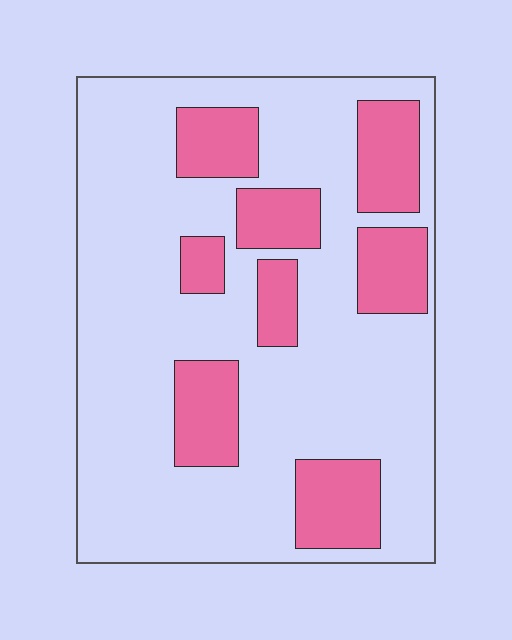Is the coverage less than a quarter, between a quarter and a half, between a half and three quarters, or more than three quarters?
Between a quarter and a half.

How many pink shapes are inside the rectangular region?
8.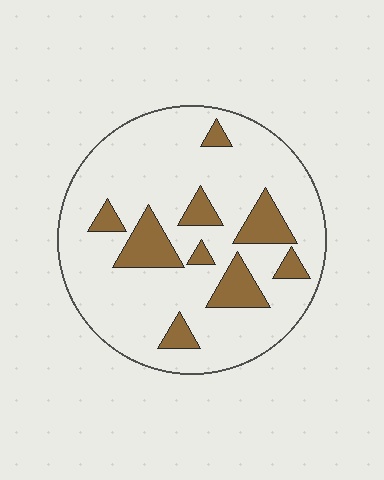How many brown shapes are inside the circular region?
9.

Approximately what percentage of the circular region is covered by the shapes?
Approximately 20%.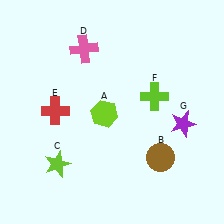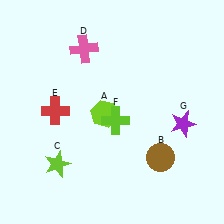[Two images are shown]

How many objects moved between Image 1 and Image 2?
1 object moved between the two images.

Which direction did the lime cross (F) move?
The lime cross (F) moved left.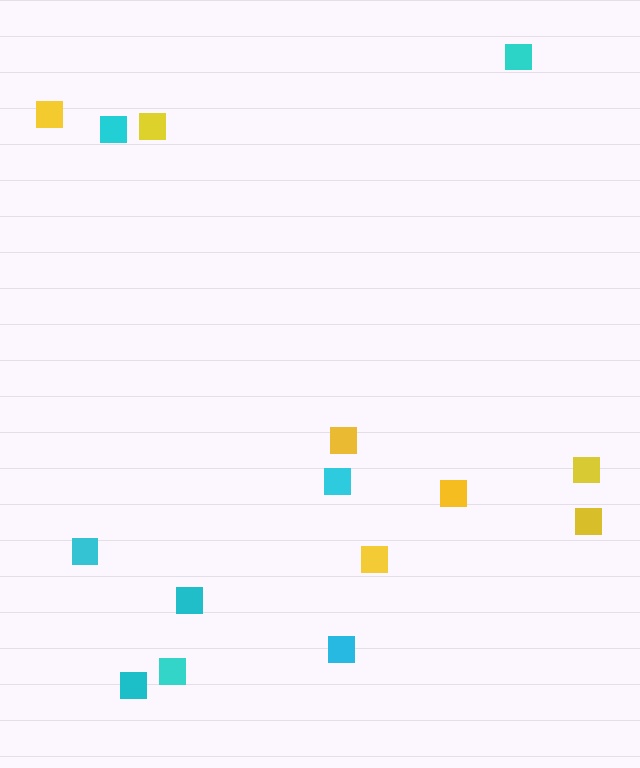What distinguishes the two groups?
There are 2 groups: one group of yellow squares (7) and one group of cyan squares (8).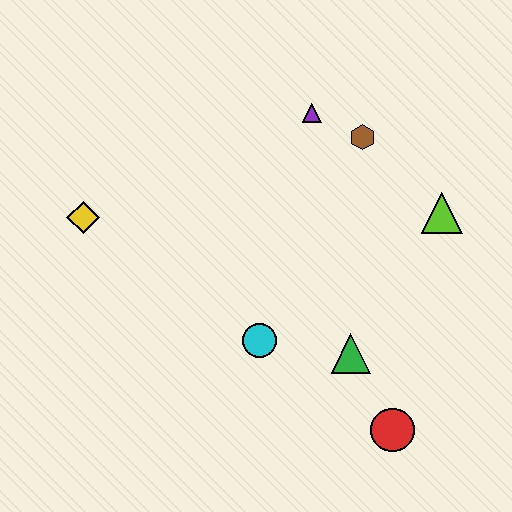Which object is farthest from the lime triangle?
The yellow diamond is farthest from the lime triangle.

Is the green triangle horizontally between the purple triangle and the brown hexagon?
Yes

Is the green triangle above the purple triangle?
No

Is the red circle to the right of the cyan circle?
Yes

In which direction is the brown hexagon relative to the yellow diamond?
The brown hexagon is to the right of the yellow diamond.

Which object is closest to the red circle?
The green triangle is closest to the red circle.